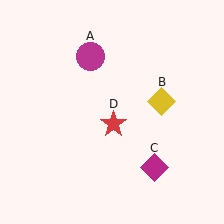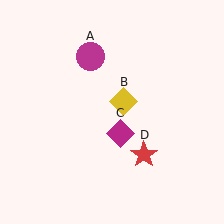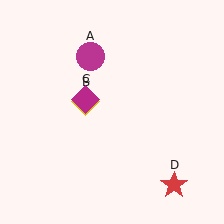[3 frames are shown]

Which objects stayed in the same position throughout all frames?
Magenta circle (object A) remained stationary.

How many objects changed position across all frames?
3 objects changed position: yellow diamond (object B), magenta diamond (object C), red star (object D).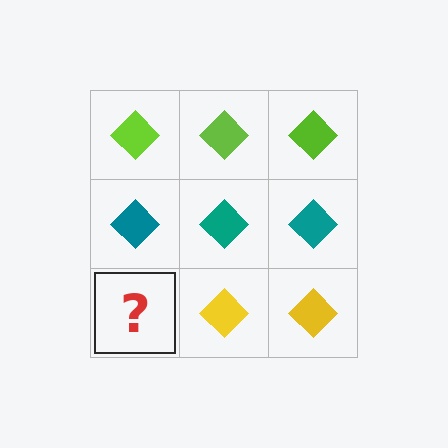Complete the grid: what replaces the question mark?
The question mark should be replaced with a yellow diamond.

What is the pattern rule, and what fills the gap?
The rule is that each row has a consistent color. The gap should be filled with a yellow diamond.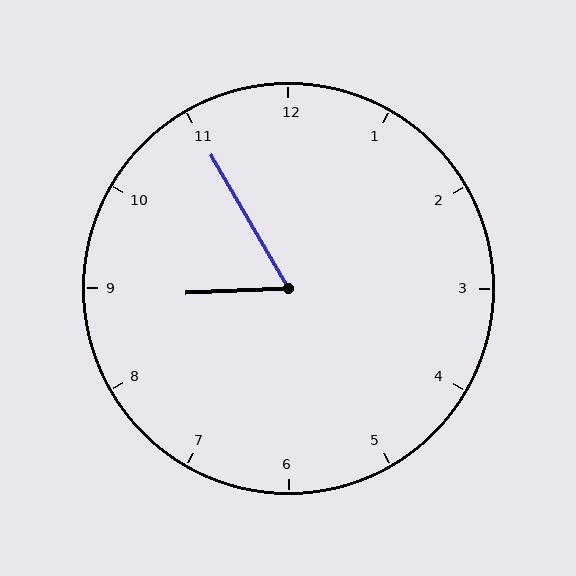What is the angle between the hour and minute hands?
Approximately 62 degrees.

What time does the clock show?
8:55.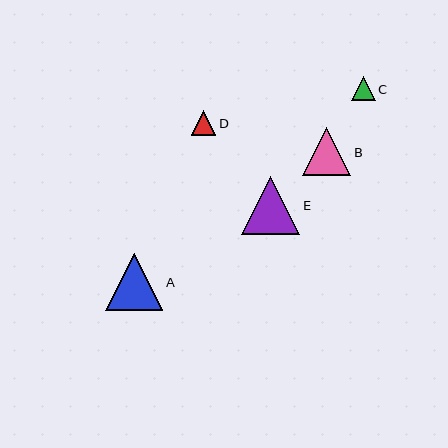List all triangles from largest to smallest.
From largest to smallest: E, A, B, D, C.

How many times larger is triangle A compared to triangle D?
Triangle A is approximately 2.3 times the size of triangle D.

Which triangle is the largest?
Triangle E is the largest with a size of approximately 58 pixels.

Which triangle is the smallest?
Triangle C is the smallest with a size of approximately 24 pixels.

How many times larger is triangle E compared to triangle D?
Triangle E is approximately 2.4 times the size of triangle D.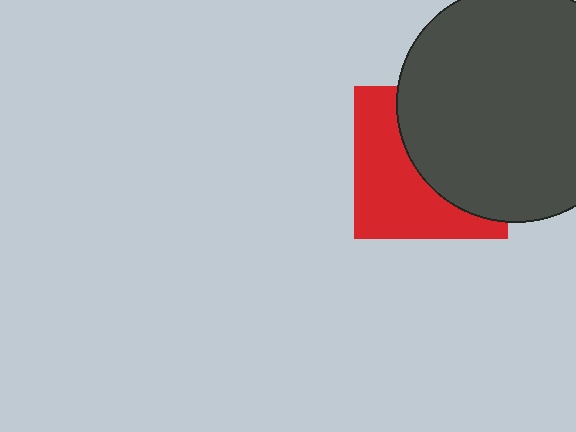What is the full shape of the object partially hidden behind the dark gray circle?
The partially hidden object is a red square.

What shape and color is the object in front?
The object in front is a dark gray circle.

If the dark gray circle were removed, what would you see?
You would see the complete red square.